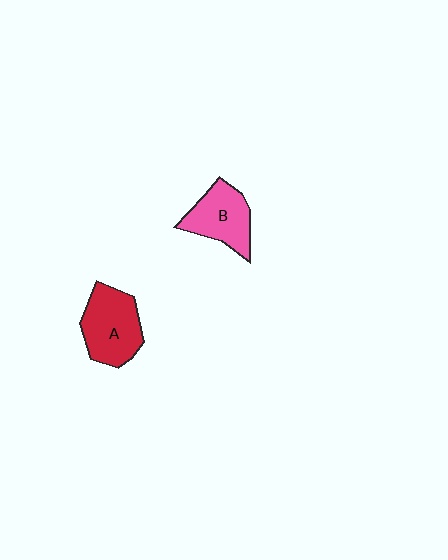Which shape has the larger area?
Shape A (red).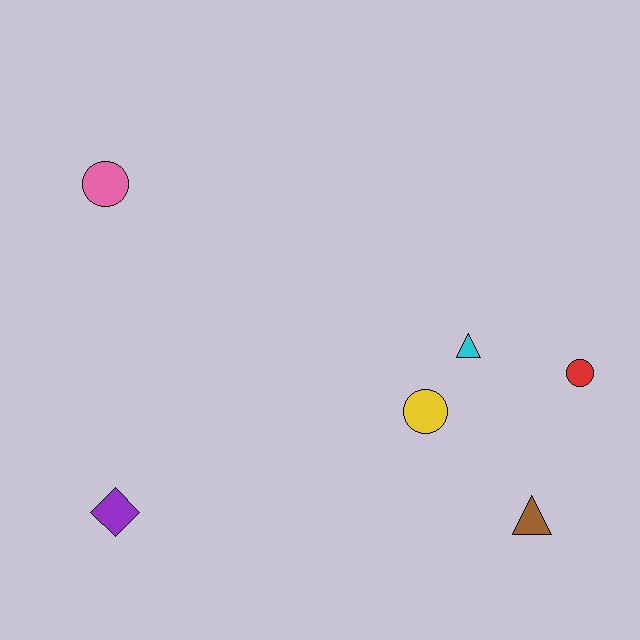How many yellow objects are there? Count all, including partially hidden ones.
There is 1 yellow object.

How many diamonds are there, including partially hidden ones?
There is 1 diamond.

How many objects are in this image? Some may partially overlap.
There are 6 objects.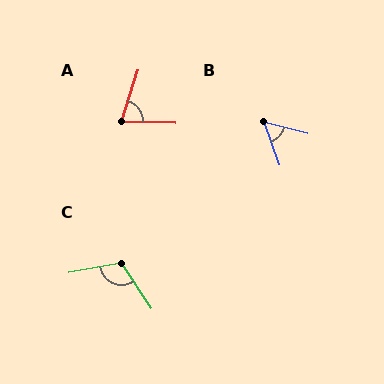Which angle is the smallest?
B, at approximately 56 degrees.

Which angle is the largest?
C, at approximately 113 degrees.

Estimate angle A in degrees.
Approximately 73 degrees.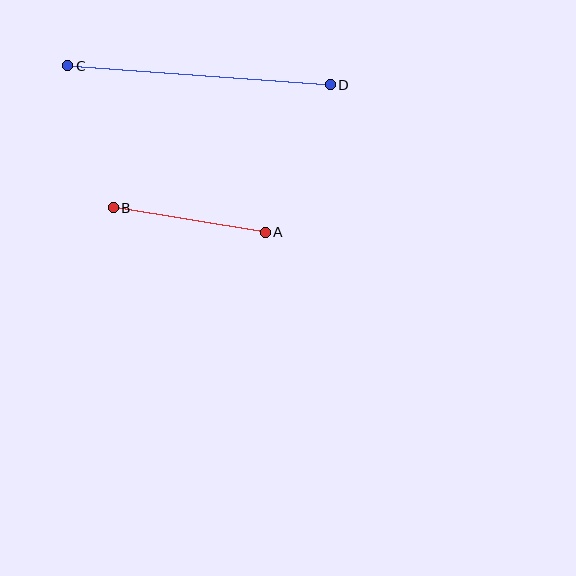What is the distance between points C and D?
The distance is approximately 263 pixels.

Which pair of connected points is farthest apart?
Points C and D are farthest apart.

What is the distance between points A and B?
The distance is approximately 154 pixels.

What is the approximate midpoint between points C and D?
The midpoint is at approximately (199, 75) pixels.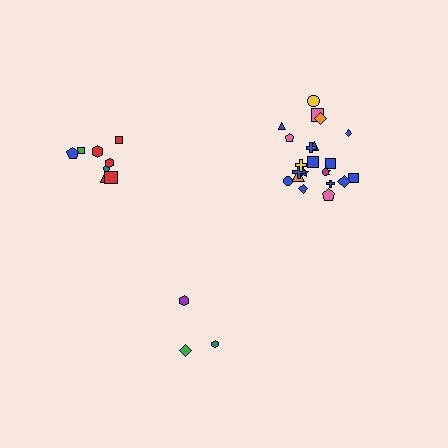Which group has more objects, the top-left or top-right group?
The top-right group.